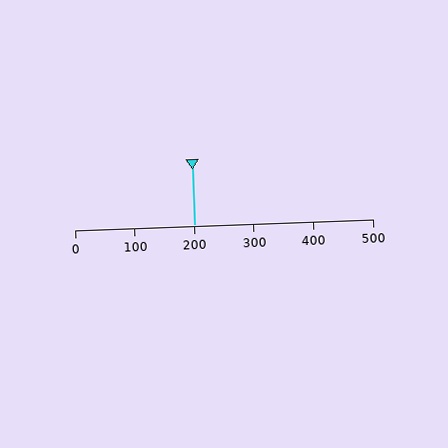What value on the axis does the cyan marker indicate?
The marker indicates approximately 200.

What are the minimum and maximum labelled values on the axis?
The axis runs from 0 to 500.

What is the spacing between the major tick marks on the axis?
The major ticks are spaced 100 apart.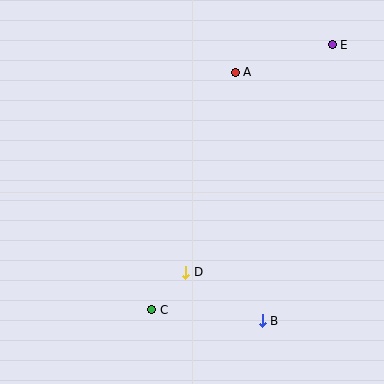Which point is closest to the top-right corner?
Point E is closest to the top-right corner.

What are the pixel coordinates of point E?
Point E is at (332, 45).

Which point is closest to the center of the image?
Point D at (186, 272) is closest to the center.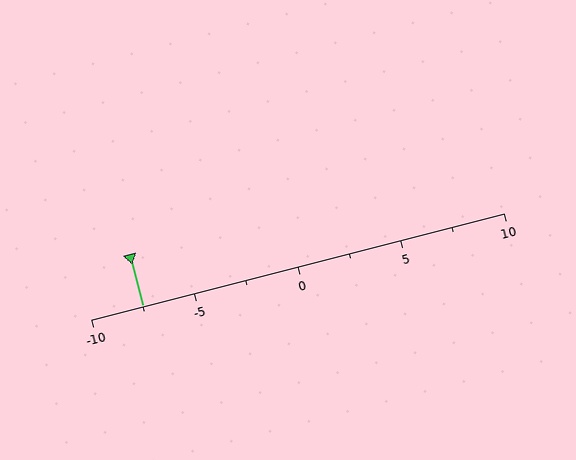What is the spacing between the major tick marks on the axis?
The major ticks are spaced 5 apart.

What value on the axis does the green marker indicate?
The marker indicates approximately -7.5.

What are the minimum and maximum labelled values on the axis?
The axis runs from -10 to 10.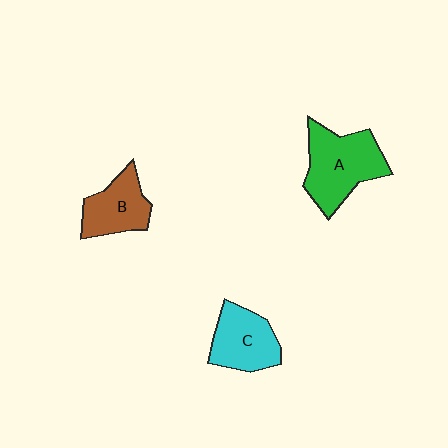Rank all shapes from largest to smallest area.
From largest to smallest: A (green), C (cyan), B (brown).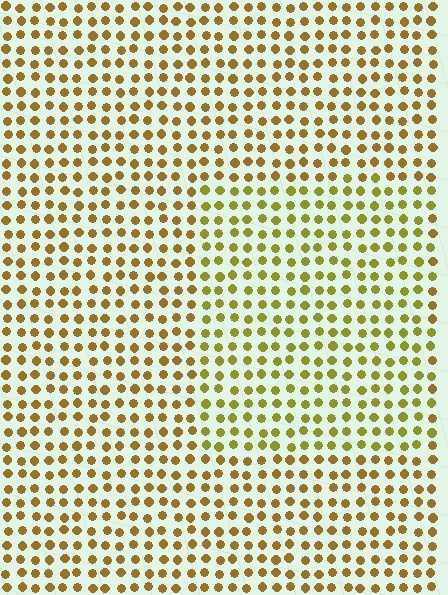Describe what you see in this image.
The image is filled with small brown elements in a uniform arrangement. A rectangle-shaped region is visible where the elements are tinted to a slightly different hue, forming a subtle color boundary.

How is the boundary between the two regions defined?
The boundary is defined purely by a slight shift in hue (about 26 degrees). Spacing, size, and orientation are identical on both sides.